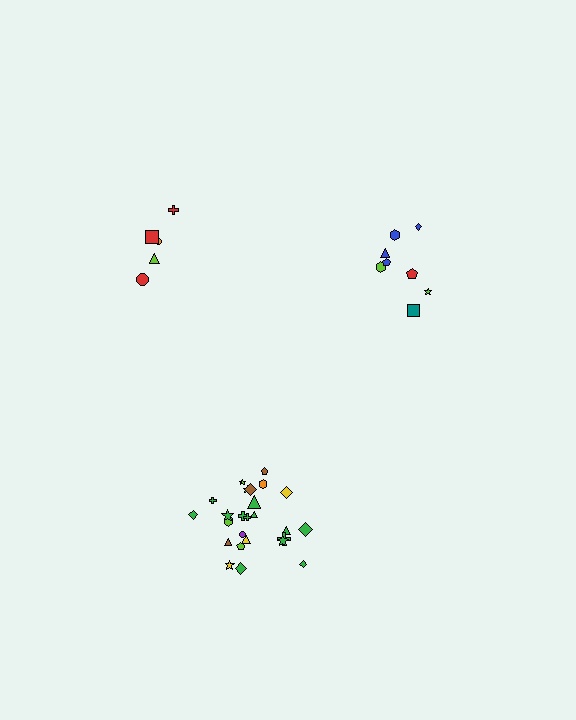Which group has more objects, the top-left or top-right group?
The top-right group.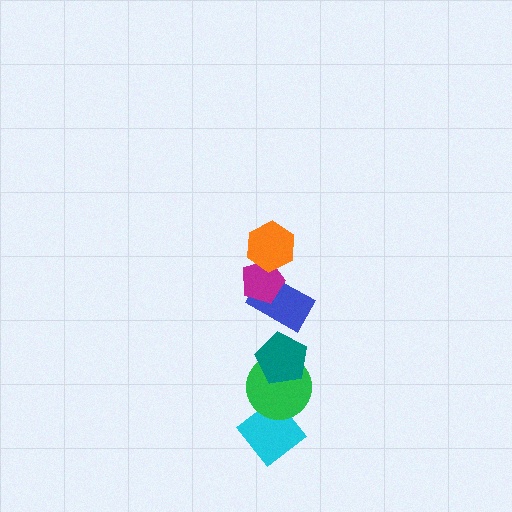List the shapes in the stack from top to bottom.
From top to bottom: the orange hexagon, the magenta pentagon, the blue rectangle, the teal pentagon, the green circle, the cyan diamond.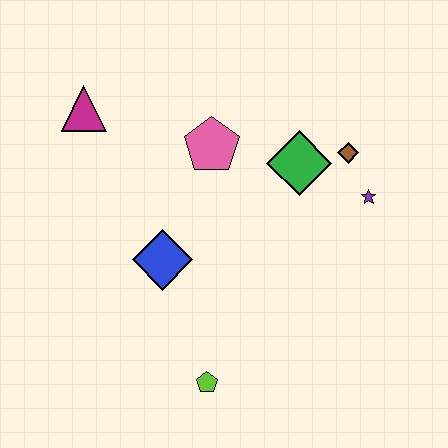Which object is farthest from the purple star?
The magenta triangle is farthest from the purple star.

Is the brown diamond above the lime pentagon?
Yes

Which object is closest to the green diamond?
The brown diamond is closest to the green diamond.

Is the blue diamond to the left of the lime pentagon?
Yes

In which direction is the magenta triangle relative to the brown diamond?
The magenta triangle is to the left of the brown diamond.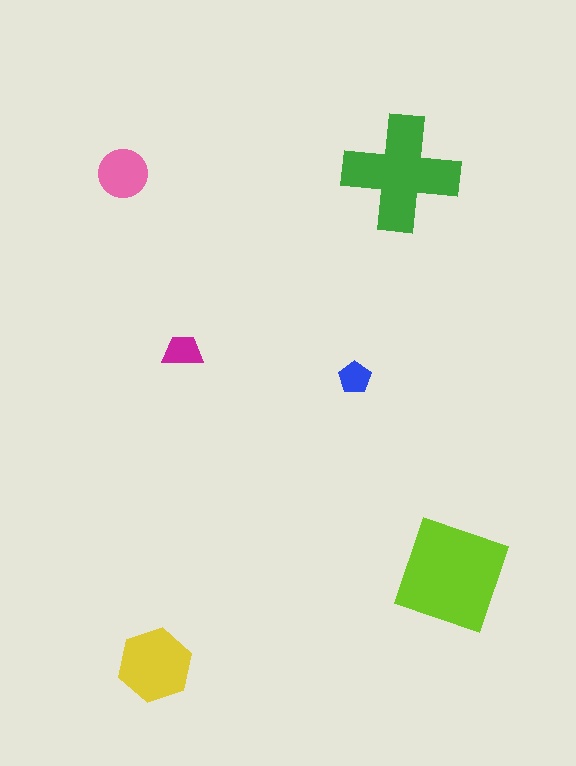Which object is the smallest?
The blue pentagon.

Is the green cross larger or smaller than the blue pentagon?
Larger.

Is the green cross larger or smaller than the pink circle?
Larger.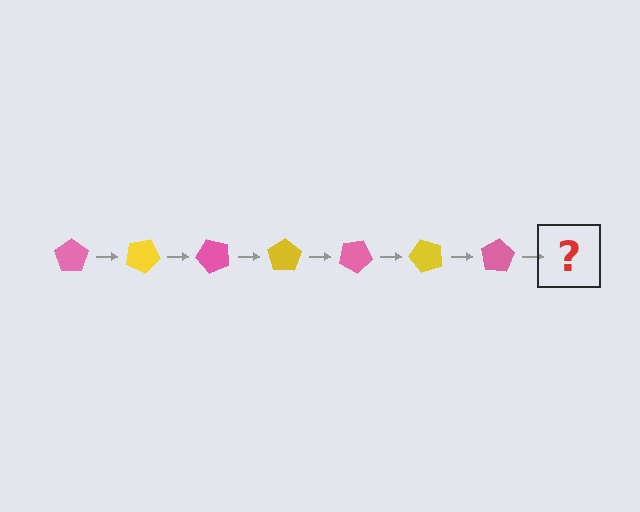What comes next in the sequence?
The next element should be a yellow pentagon, rotated 175 degrees from the start.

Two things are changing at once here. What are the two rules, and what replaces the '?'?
The two rules are that it rotates 25 degrees each step and the color cycles through pink and yellow. The '?' should be a yellow pentagon, rotated 175 degrees from the start.